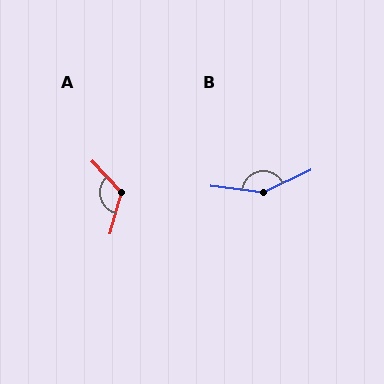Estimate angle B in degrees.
Approximately 148 degrees.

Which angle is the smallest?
A, at approximately 122 degrees.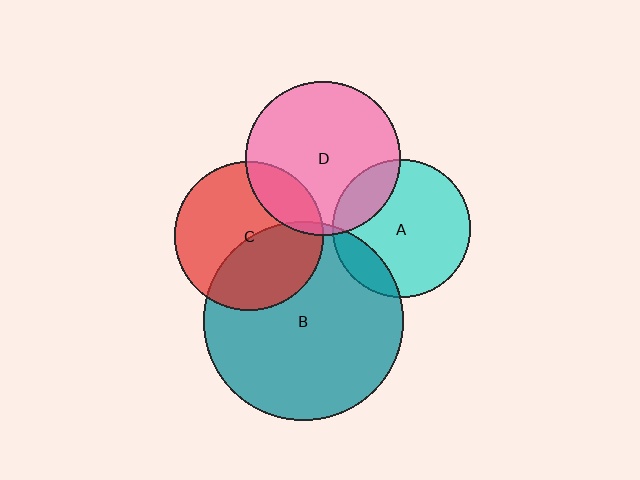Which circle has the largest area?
Circle B (teal).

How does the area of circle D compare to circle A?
Approximately 1.2 times.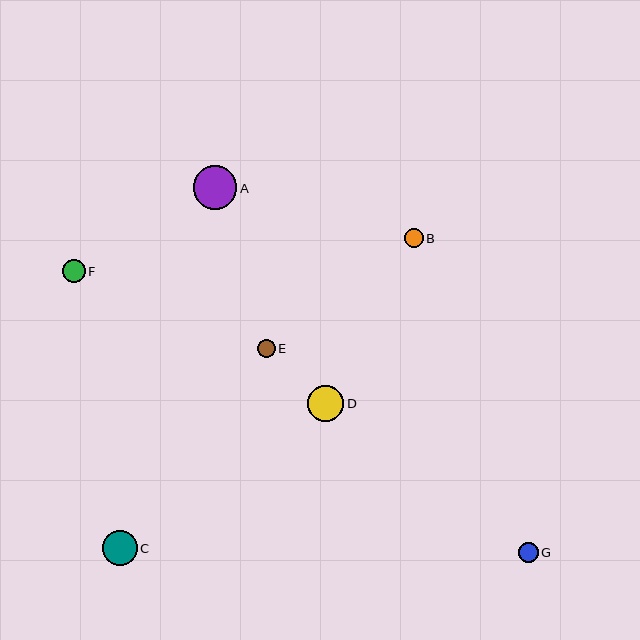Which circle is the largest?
Circle A is the largest with a size of approximately 43 pixels.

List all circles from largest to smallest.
From largest to smallest: A, D, C, F, G, B, E.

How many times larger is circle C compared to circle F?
Circle C is approximately 1.5 times the size of circle F.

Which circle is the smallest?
Circle E is the smallest with a size of approximately 18 pixels.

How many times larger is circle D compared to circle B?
Circle D is approximately 1.9 times the size of circle B.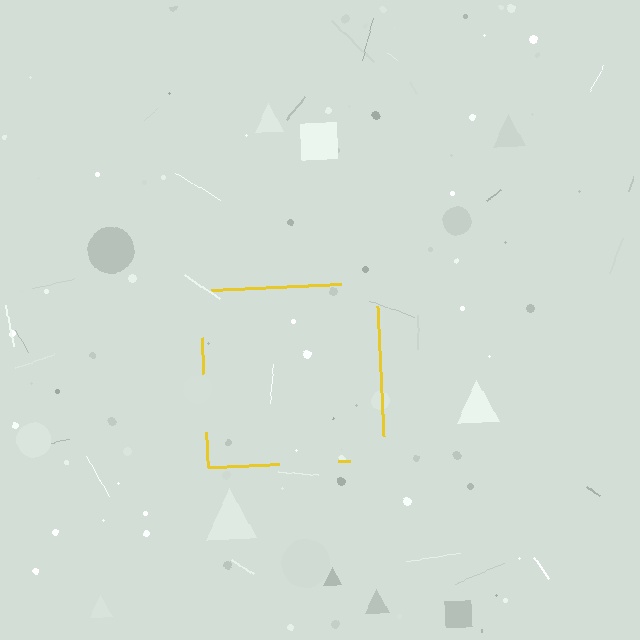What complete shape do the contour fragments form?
The contour fragments form a square.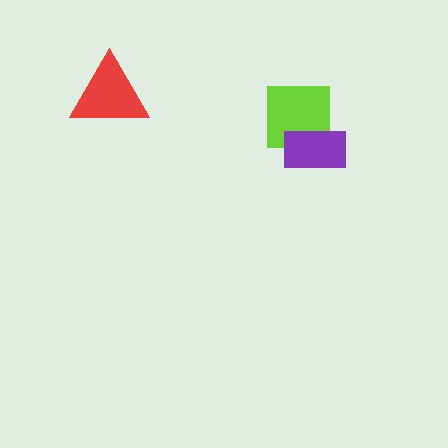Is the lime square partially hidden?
Yes, it is partially covered by another shape.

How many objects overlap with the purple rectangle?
1 object overlaps with the purple rectangle.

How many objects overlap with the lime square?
1 object overlaps with the lime square.